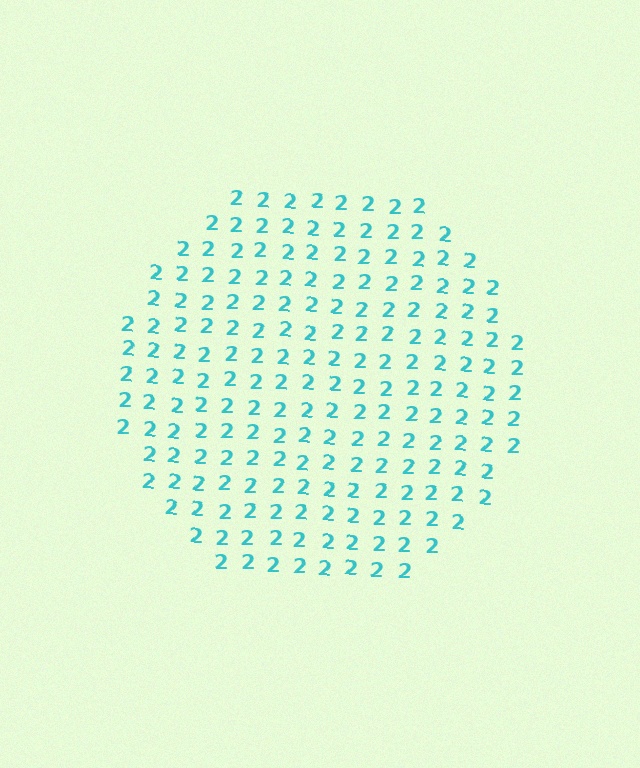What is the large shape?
The large shape is a circle.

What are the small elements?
The small elements are digit 2's.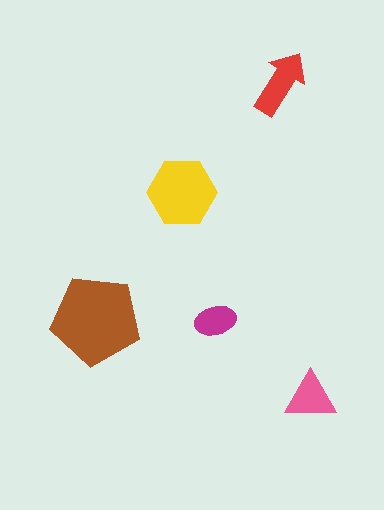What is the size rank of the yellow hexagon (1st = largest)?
2nd.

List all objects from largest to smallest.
The brown pentagon, the yellow hexagon, the red arrow, the pink triangle, the magenta ellipse.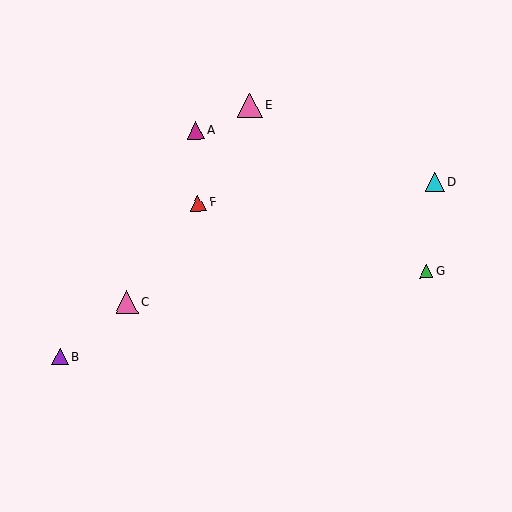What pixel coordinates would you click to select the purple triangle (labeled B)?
Click at (60, 356) to select the purple triangle B.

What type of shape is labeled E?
Shape E is a pink triangle.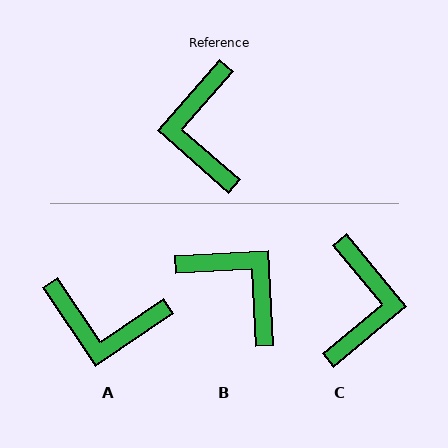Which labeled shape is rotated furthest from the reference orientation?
C, about 171 degrees away.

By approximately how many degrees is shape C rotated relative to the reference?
Approximately 171 degrees counter-clockwise.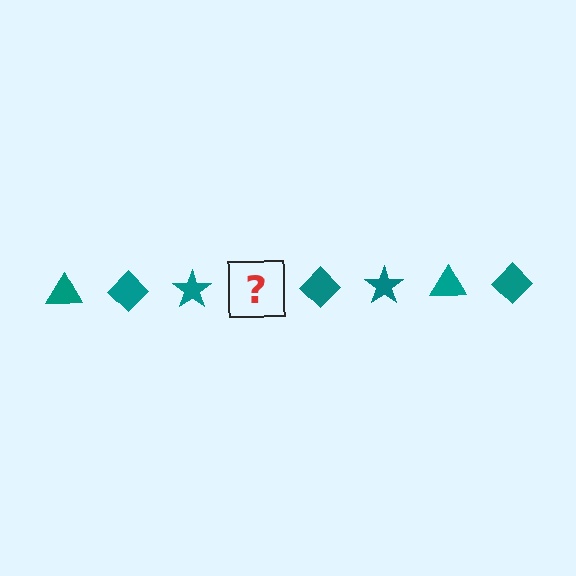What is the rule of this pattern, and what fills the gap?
The rule is that the pattern cycles through triangle, diamond, star shapes in teal. The gap should be filled with a teal triangle.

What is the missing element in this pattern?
The missing element is a teal triangle.